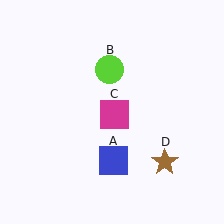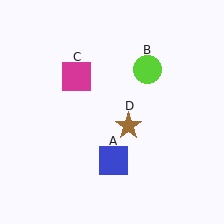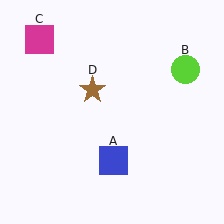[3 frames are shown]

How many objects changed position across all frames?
3 objects changed position: lime circle (object B), magenta square (object C), brown star (object D).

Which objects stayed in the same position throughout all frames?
Blue square (object A) remained stationary.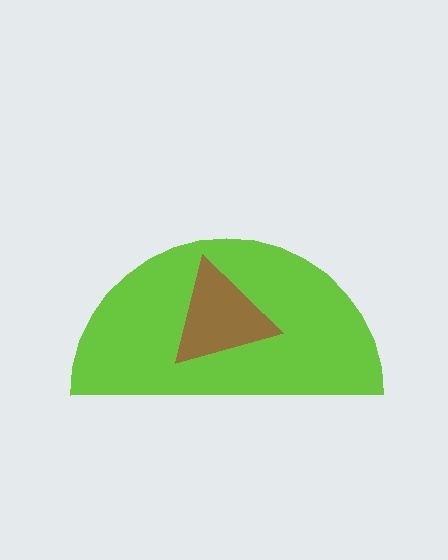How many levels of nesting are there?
2.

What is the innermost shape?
The brown triangle.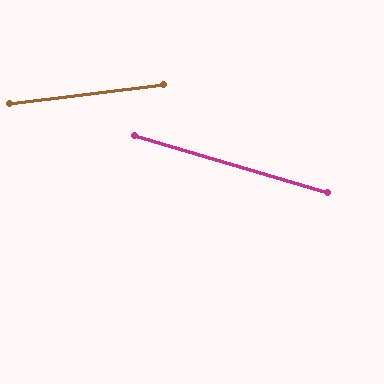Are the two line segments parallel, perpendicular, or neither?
Neither parallel nor perpendicular — they differ by about 23°.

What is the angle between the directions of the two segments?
Approximately 23 degrees.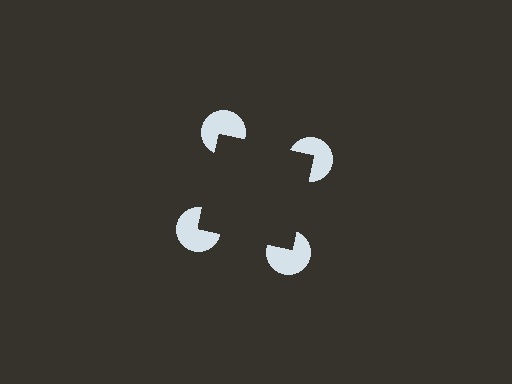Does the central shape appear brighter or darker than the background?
It typically appears slightly darker than the background, even though no actual brightness change is drawn.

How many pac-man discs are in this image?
There are 4 — one at each vertex of the illusory square.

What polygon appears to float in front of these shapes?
An illusory square — its edges are inferred from the aligned wedge cuts in the pac-man discs, not physically drawn.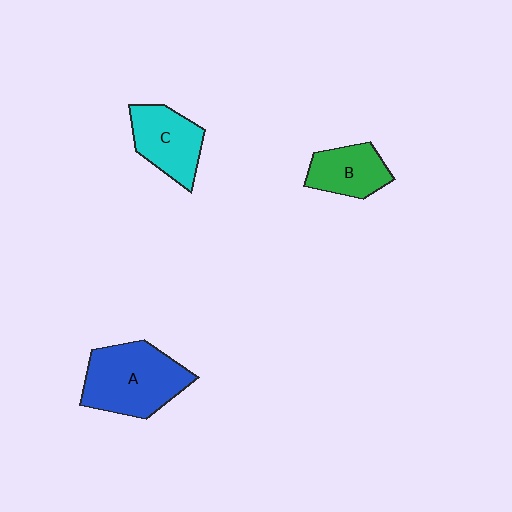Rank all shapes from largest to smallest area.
From largest to smallest: A (blue), C (cyan), B (green).